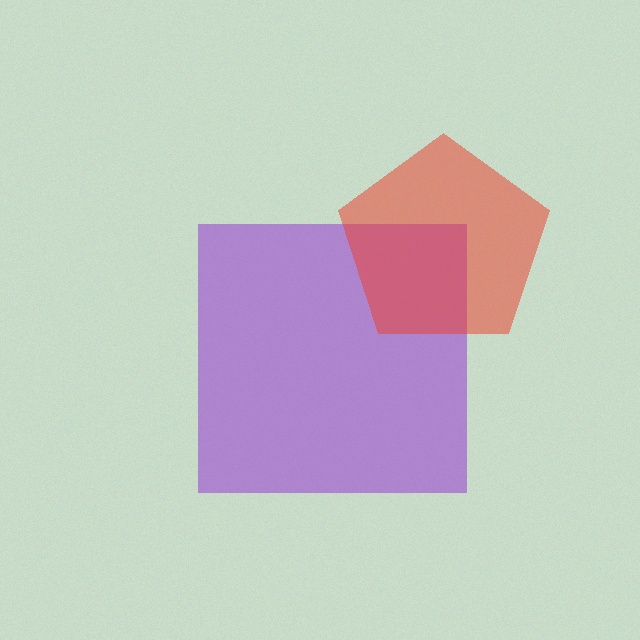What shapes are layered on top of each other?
The layered shapes are: a purple square, a red pentagon.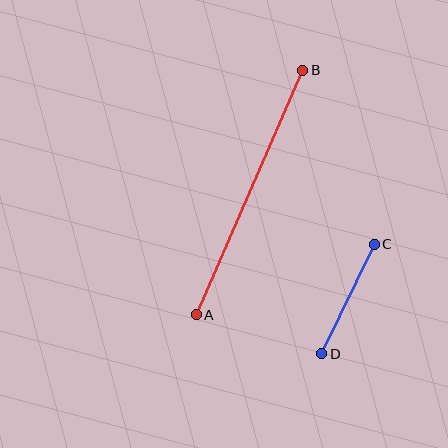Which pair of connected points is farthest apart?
Points A and B are farthest apart.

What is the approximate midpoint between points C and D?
The midpoint is at approximately (348, 299) pixels.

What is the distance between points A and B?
The distance is approximately 267 pixels.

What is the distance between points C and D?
The distance is approximately 121 pixels.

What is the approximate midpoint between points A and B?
The midpoint is at approximately (249, 193) pixels.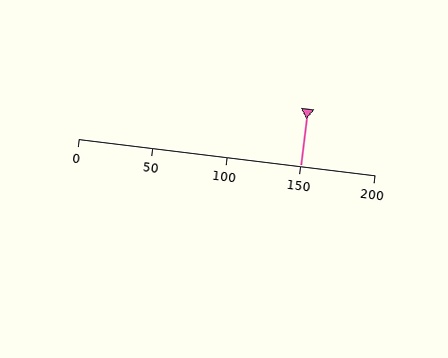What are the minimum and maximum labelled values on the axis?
The axis runs from 0 to 200.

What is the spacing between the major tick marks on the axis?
The major ticks are spaced 50 apart.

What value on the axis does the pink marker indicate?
The marker indicates approximately 150.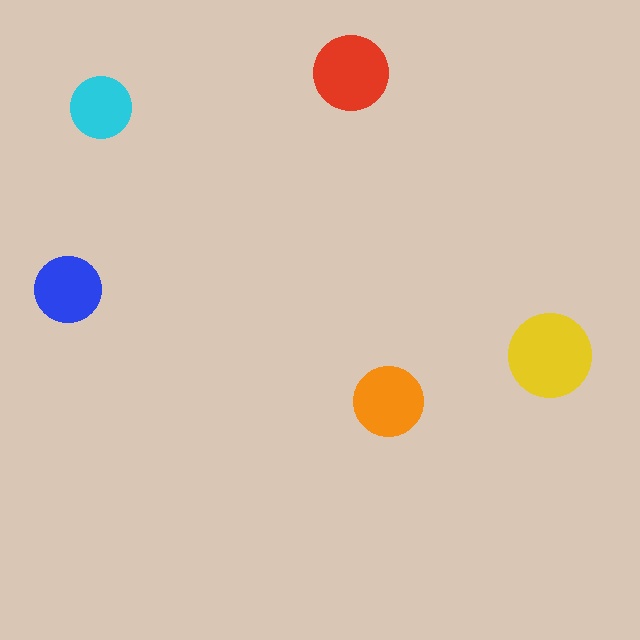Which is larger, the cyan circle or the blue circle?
The blue one.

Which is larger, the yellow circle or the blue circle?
The yellow one.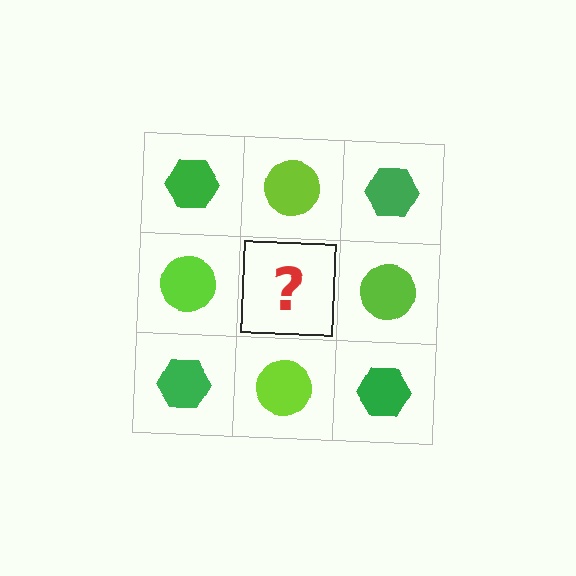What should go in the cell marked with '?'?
The missing cell should contain a green hexagon.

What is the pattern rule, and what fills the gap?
The rule is that it alternates green hexagon and lime circle in a checkerboard pattern. The gap should be filled with a green hexagon.